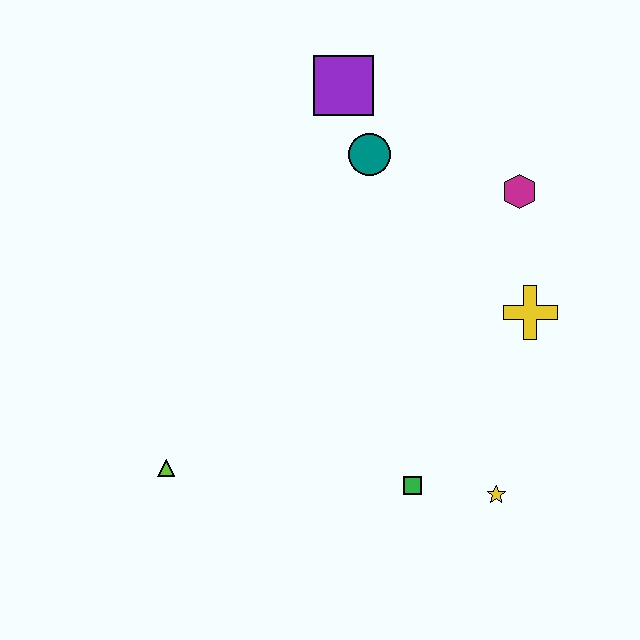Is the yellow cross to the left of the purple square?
No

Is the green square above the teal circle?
No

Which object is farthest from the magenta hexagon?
The lime triangle is farthest from the magenta hexagon.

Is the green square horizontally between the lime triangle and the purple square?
No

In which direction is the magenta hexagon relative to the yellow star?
The magenta hexagon is above the yellow star.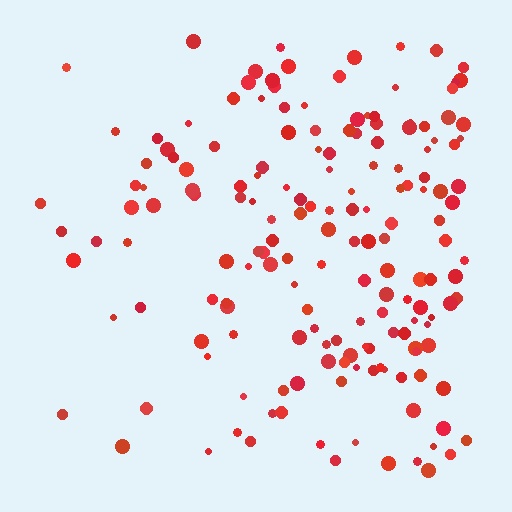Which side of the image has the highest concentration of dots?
The right.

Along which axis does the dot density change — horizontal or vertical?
Horizontal.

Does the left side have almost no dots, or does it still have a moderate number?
Still a moderate number, just noticeably fewer than the right.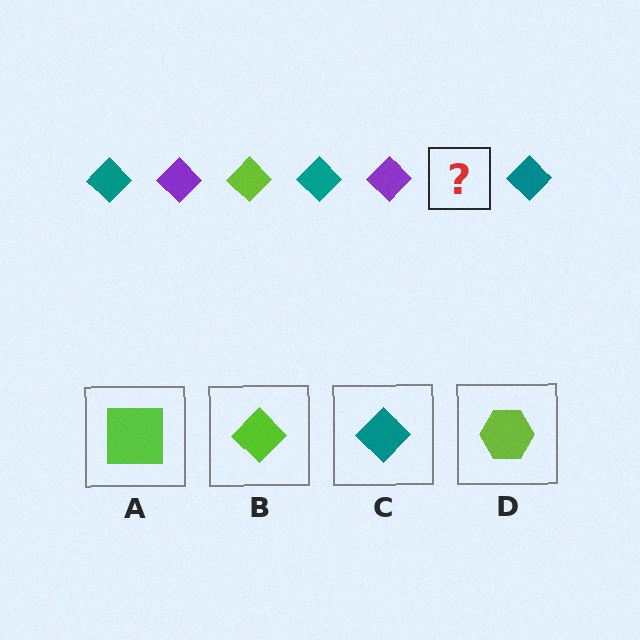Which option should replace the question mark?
Option B.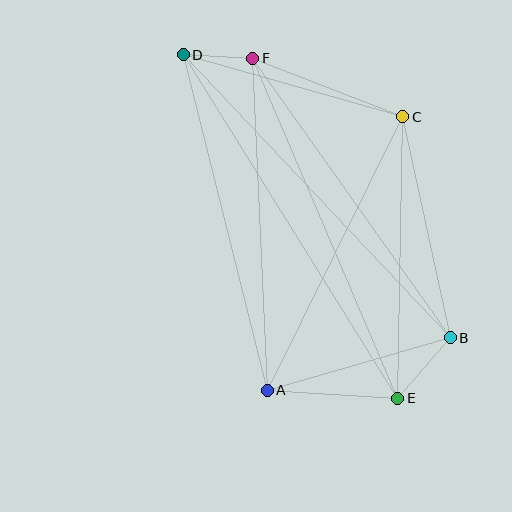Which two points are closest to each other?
Points D and F are closest to each other.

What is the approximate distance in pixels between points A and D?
The distance between A and D is approximately 345 pixels.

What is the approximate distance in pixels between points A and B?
The distance between A and B is approximately 191 pixels.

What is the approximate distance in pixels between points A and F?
The distance between A and F is approximately 332 pixels.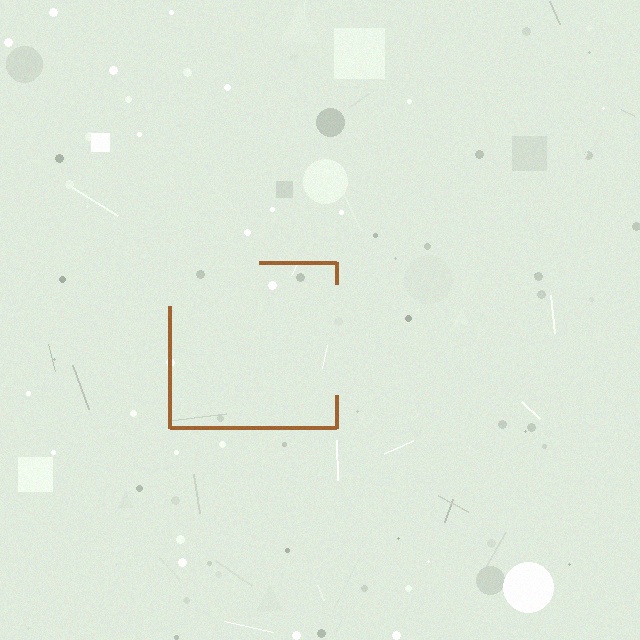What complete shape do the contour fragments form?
The contour fragments form a square.